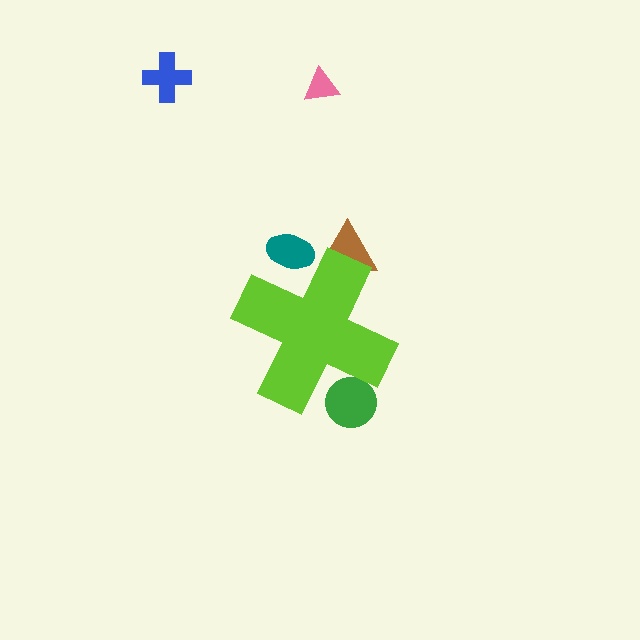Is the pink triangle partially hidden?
No, the pink triangle is fully visible.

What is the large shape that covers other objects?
A lime cross.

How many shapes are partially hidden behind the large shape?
3 shapes are partially hidden.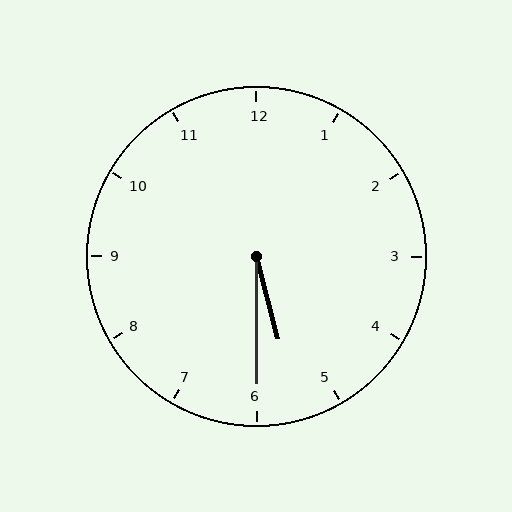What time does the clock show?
5:30.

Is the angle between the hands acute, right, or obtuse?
It is acute.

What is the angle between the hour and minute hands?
Approximately 15 degrees.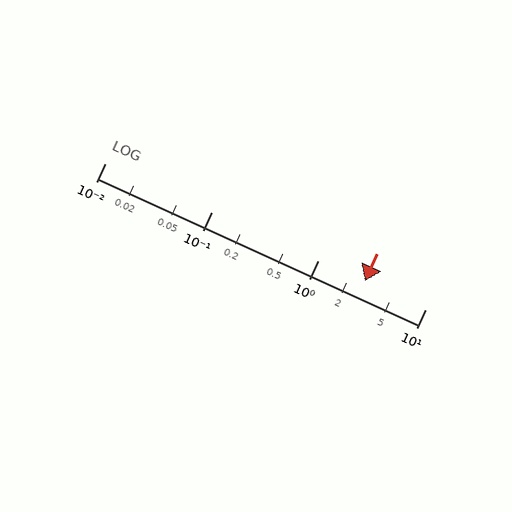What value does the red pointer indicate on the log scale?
The pointer indicates approximately 2.7.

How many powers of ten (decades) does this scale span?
The scale spans 3 decades, from 0.01 to 10.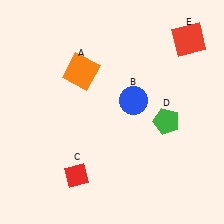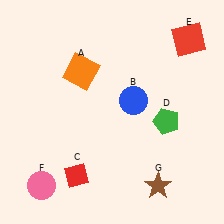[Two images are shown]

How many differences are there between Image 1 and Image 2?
There are 2 differences between the two images.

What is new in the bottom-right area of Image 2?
A brown star (G) was added in the bottom-right area of Image 2.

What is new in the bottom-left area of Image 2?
A pink circle (F) was added in the bottom-left area of Image 2.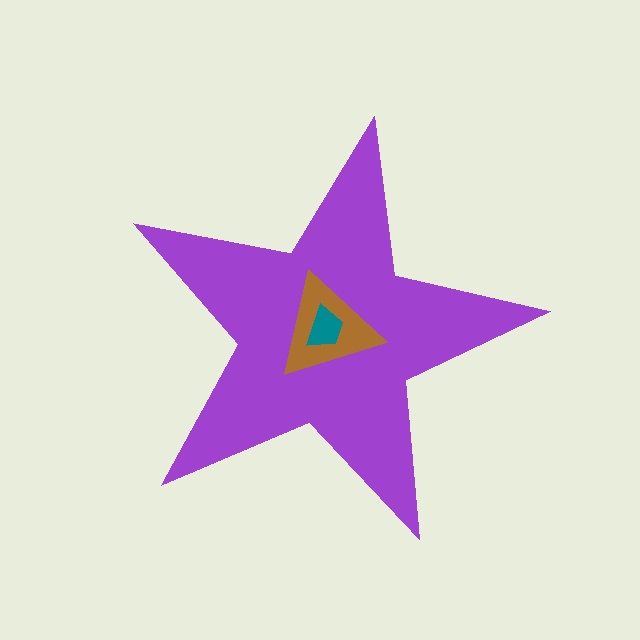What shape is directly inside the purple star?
The brown triangle.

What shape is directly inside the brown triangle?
The teal trapezoid.